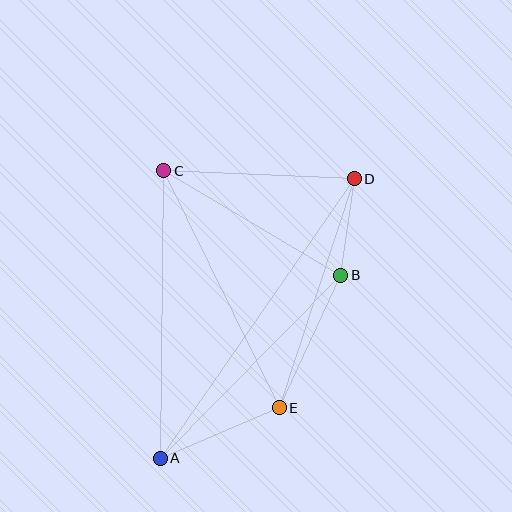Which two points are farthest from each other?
Points A and D are farthest from each other.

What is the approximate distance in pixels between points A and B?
The distance between A and B is approximately 257 pixels.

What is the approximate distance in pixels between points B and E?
The distance between B and E is approximately 146 pixels.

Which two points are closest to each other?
Points B and D are closest to each other.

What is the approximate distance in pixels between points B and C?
The distance between B and C is approximately 206 pixels.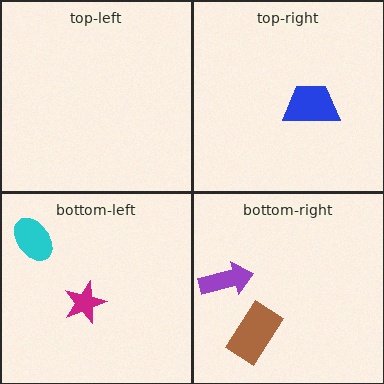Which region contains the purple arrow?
The bottom-right region.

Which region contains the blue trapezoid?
The top-right region.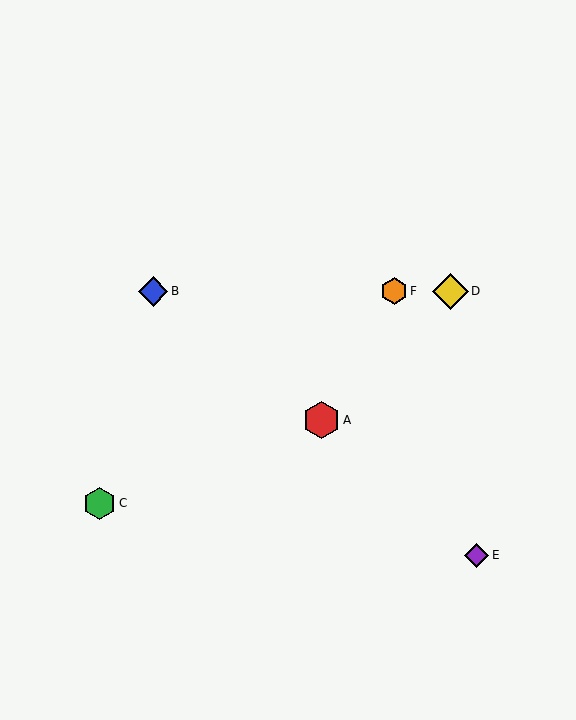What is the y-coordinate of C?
Object C is at y≈504.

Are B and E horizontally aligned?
No, B is at y≈291 and E is at y≈555.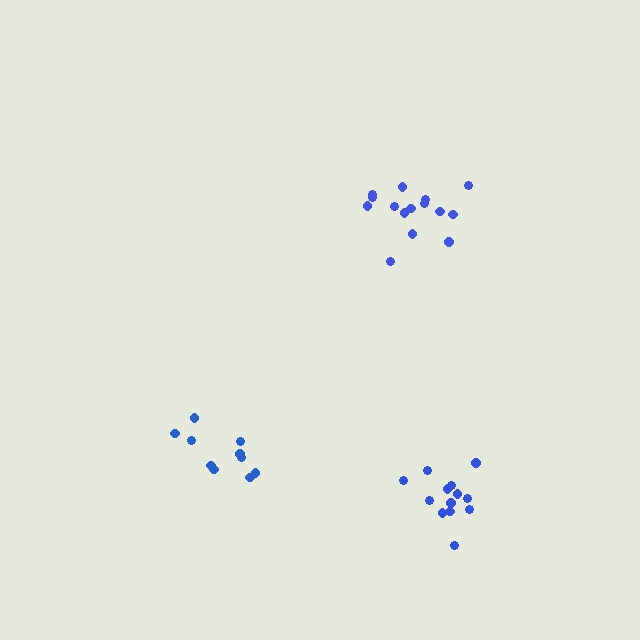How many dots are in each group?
Group 1: 10 dots, Group 2: 15 dots, Group 3: 13 dots (38 total).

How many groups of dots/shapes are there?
There are 3 groups.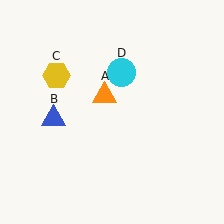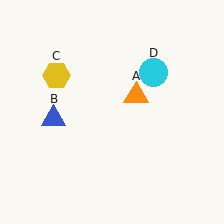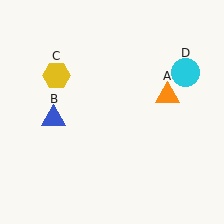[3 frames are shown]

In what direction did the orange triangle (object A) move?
The orange triangle (object A) moved right.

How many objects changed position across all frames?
2 objects changed position: orange triangle (object A), cyan circle (object D).